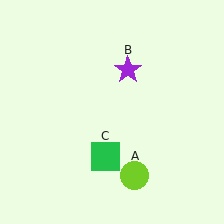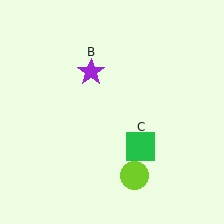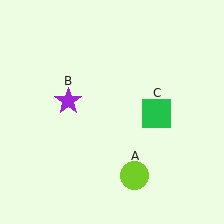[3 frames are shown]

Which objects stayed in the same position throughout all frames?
Lime circle (object A) remained stationary.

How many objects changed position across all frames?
2 objects changed position: purple star (object B), green square (object C).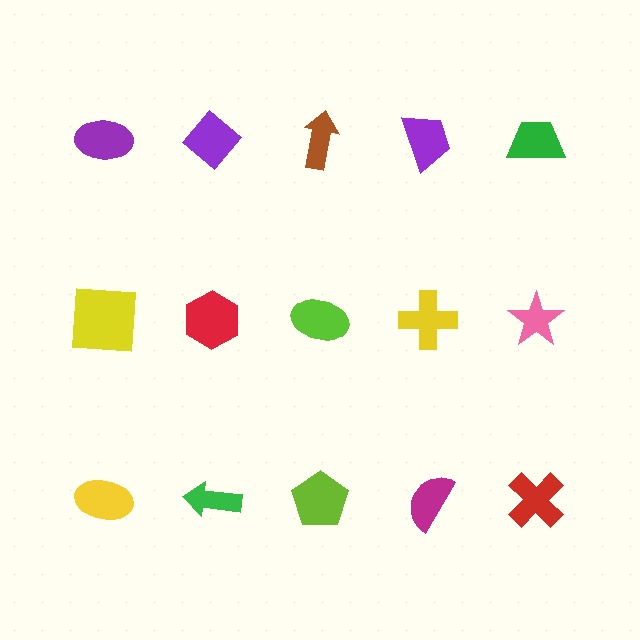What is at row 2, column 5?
A pink star.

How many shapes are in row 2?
5 shapes.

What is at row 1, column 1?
A purple ellipse.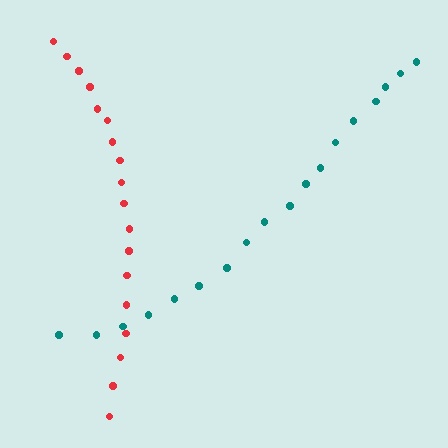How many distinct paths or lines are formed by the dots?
There are 2 distinct paths.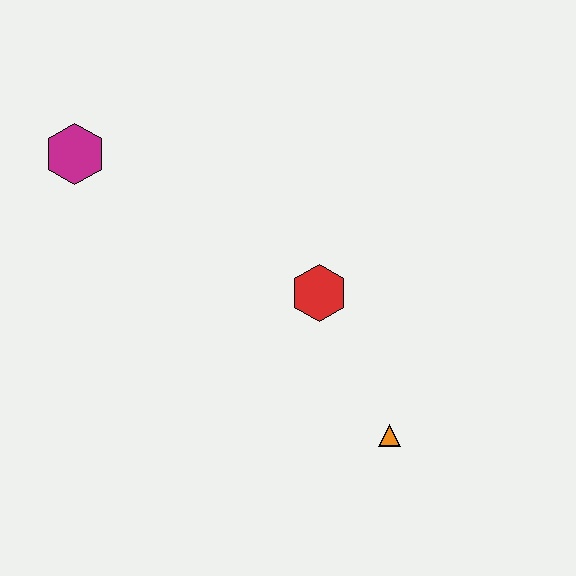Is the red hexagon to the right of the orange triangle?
No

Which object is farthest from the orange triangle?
The magenta hexagon is farthest from the orange triangle.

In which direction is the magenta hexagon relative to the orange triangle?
The magenta hexagon is to the left of the orange triangle.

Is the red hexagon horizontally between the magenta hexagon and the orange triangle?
Yes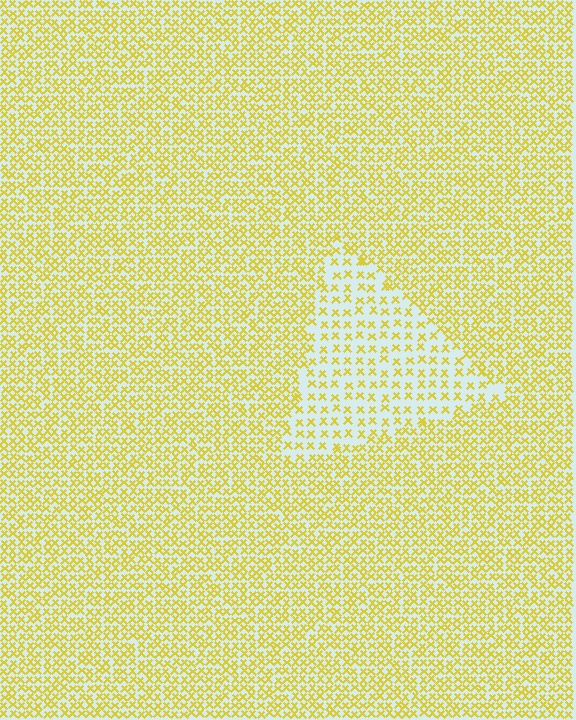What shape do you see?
I see a triangle.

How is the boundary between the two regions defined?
The boundary is defined by a change in element density (approximately 2.0x ratio). All elements are the same color, size, and shape.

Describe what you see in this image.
The image contains small yellow elements arranged at two different densities. A triangle-shaped region is visible where the elements are less densely packed than the surrounding area.